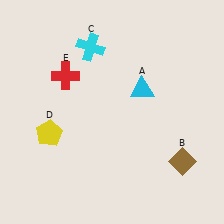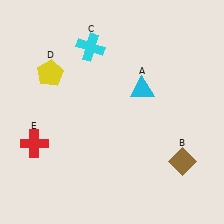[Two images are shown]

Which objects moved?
The objects that moved are: the yellow pentagon (D), the red cross (E).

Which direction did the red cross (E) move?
The red cross (E) moved down.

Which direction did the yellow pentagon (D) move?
The yellow pentagon (D) moved up.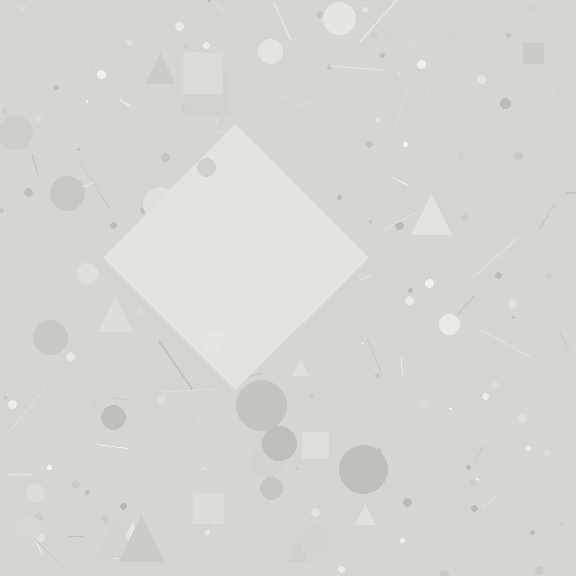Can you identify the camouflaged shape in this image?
The camouflaged shape is a diamond.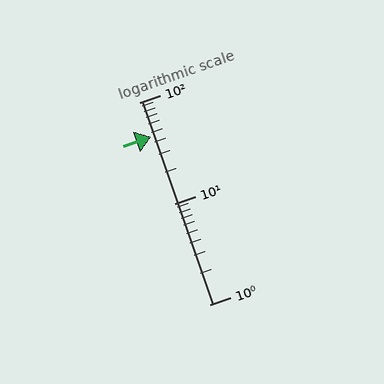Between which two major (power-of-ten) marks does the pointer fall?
The pointer is between 10 and 100.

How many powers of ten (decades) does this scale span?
The scale spans 2 decades, from 1 to 100.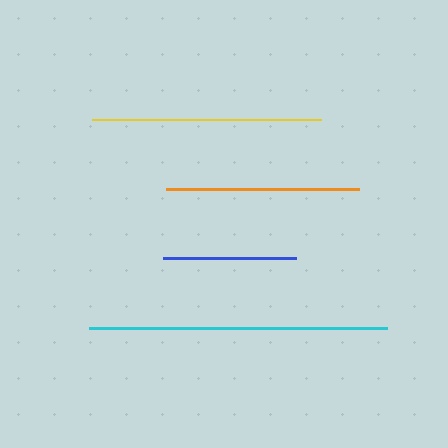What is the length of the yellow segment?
The yellow segment is approximately 229 pixels long.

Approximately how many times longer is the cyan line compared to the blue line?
The cyan line is approximately 2.2 times the length of the blue line.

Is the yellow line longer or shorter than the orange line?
The yellow line is longer than the orange line.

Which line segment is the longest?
The cyan line is the longest at approximately 298 pixels.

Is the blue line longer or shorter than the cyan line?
The cyan line is longer than the blue line.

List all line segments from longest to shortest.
From longest to shortest: cyan, yellow, orange, blue.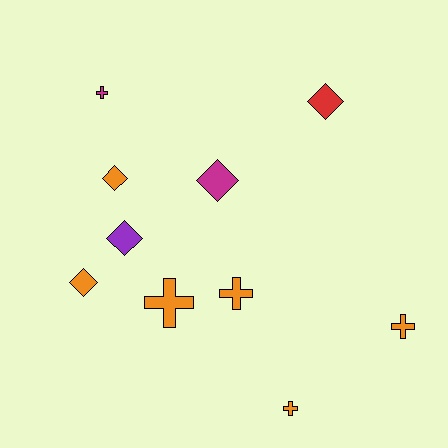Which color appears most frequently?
Orange, with 6 objects.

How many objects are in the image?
There are 10 objects.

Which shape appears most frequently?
Diamond, with 5 objects.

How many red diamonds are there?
There is 1 red diamond.